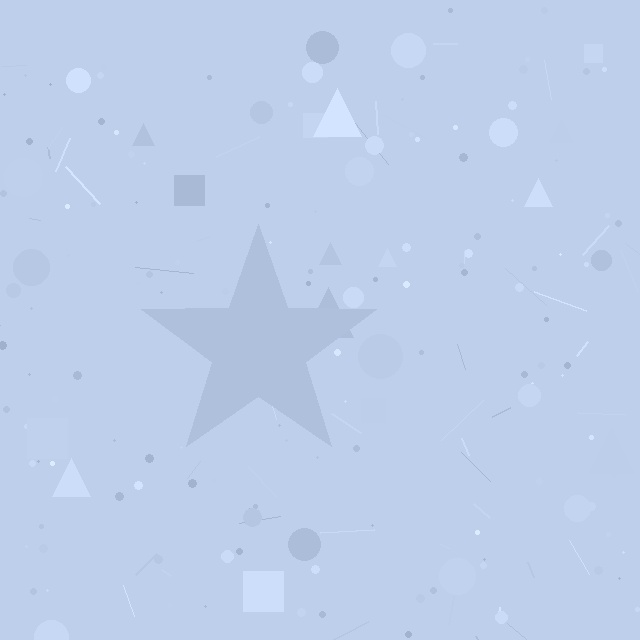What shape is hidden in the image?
A star is hidden in the image.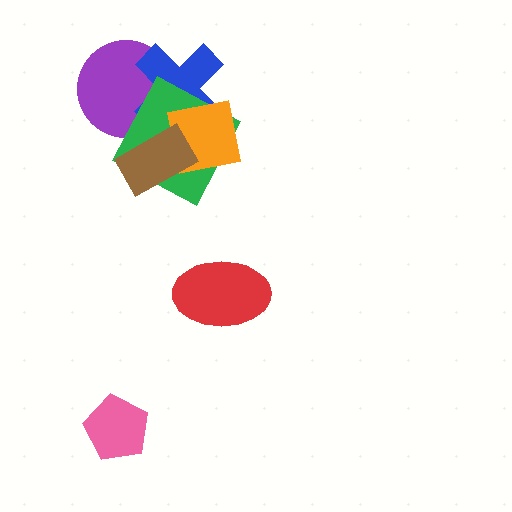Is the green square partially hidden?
Yes, it is partially covered by another shape.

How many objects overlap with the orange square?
3 objects overlap with the orange square.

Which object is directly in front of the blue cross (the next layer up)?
The green square is directly in front of the blue cross.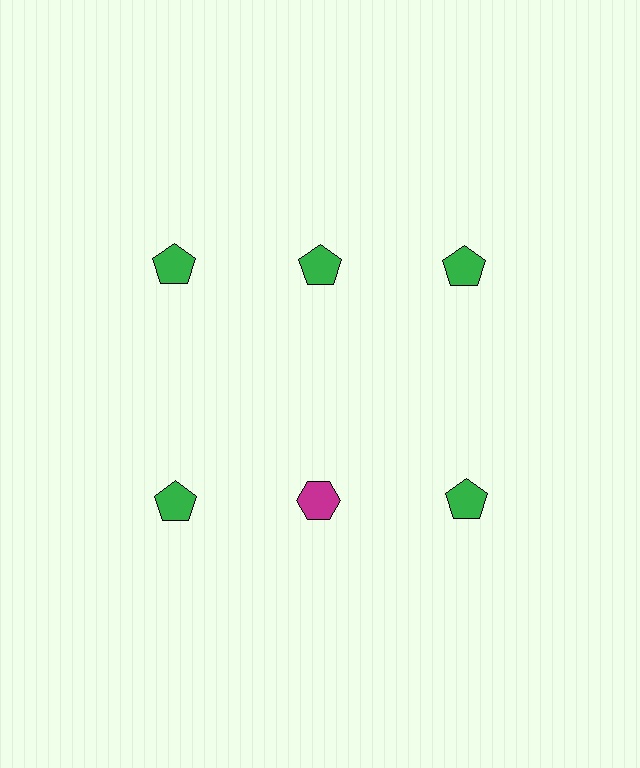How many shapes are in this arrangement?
There are 6 shapes arranged in a grid pattern.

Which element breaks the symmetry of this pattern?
The magenta hexagon in the second row, second from left column breaks the symmetry. All other shapes are green pentagons.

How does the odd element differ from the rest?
It differs in both color (magenta instead of green) and shape (hexagon instead of pentagon).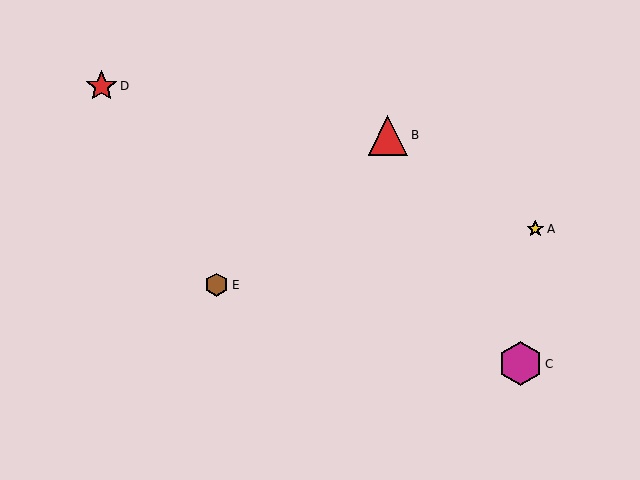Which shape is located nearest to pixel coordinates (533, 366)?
The magenta hexagon (labeled C) at (520, 364) is nearest to that location.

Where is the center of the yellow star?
The center of the yellow star is at (535, 229).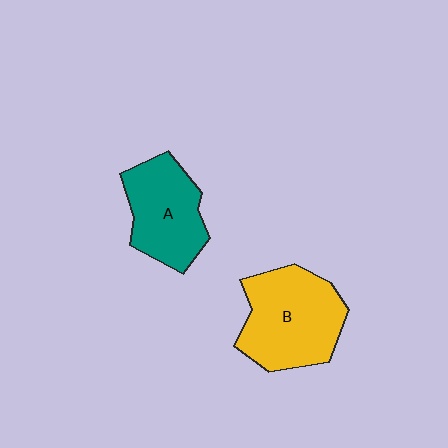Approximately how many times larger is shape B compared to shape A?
Approximately 1.3 times.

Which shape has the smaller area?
Shape A (teal).